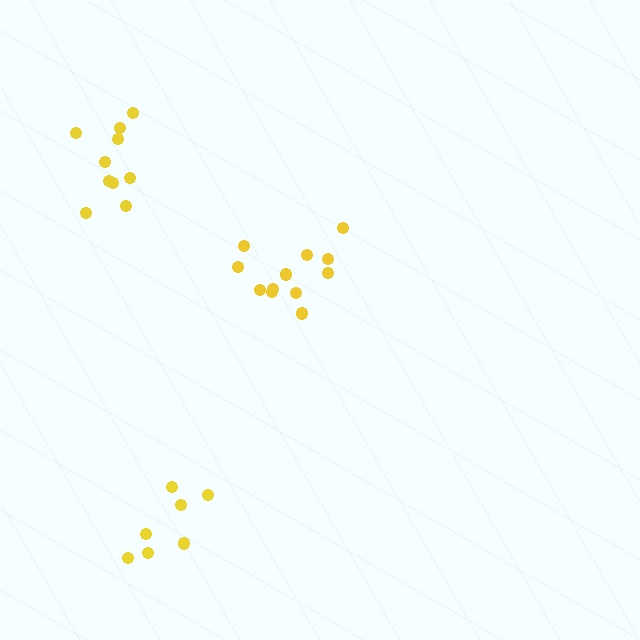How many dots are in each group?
Group 1: 12 dots, Group 2: 10 dots, Group 3: 7 dots (29 total).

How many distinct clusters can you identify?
There are 3 distinct clusters.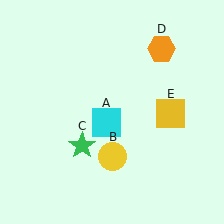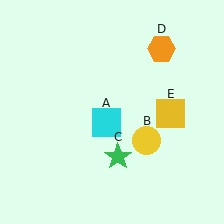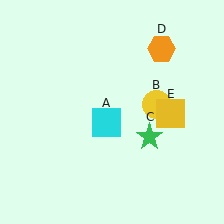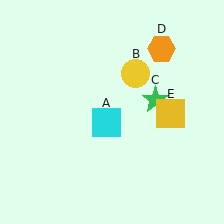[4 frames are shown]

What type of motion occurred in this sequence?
The yellow circle (object B), green star (object C) rotated counterclockwise around the center of the scene.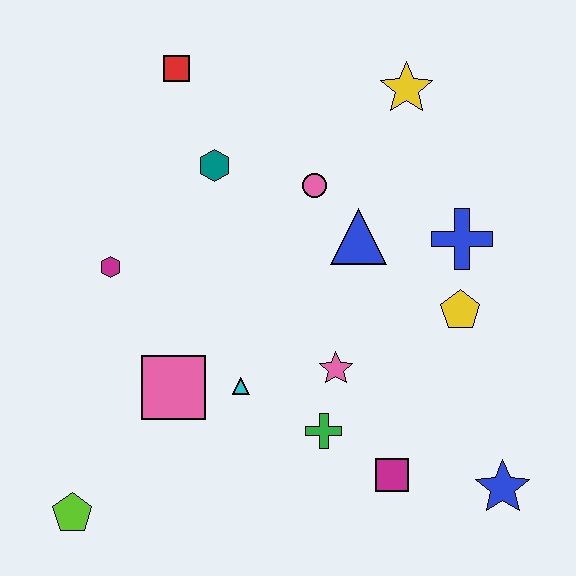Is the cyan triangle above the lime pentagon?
Yes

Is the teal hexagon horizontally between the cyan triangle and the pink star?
No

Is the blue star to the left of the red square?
No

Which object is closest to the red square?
The teal hexagon is closest to the red square.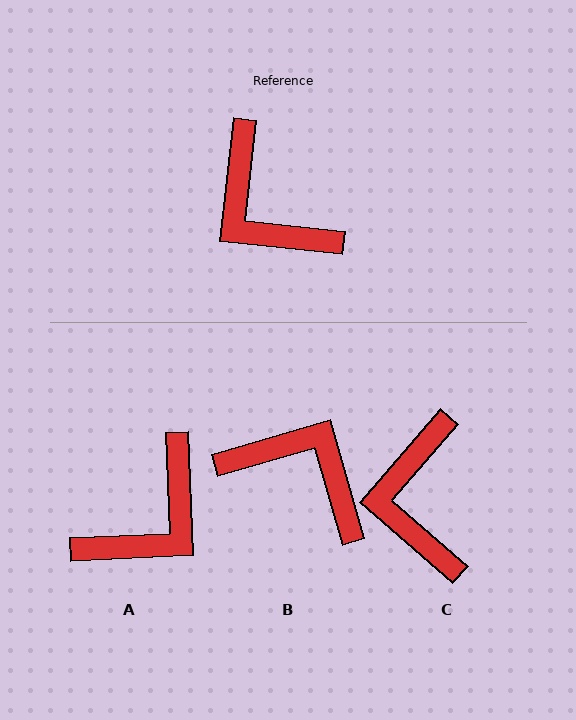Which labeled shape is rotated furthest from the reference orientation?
B, about 157 degrees away.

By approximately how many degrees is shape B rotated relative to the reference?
Approximately 157 degrees clockwise.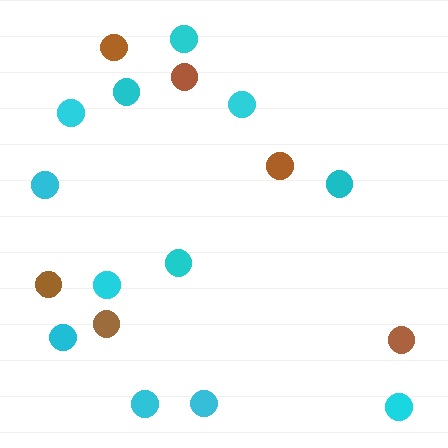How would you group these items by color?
There are 2 groups: one group of cyan circles (12) and one group of brown circles (6).